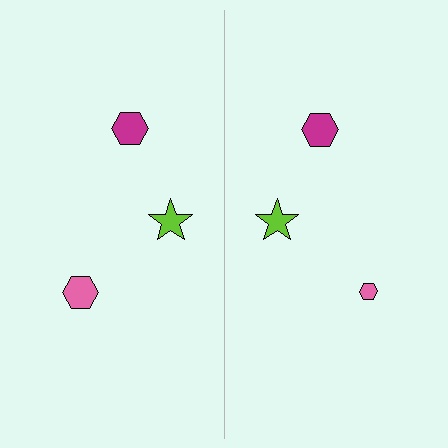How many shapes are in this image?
There are 6 shapes in this image.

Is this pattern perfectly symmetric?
No, the pattern is not perfectly symmetric. The pink hexagon on the right side has a different size than its mirror counterpart.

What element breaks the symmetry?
The pink hexagon on the right side has a different size than its mirror counterpart.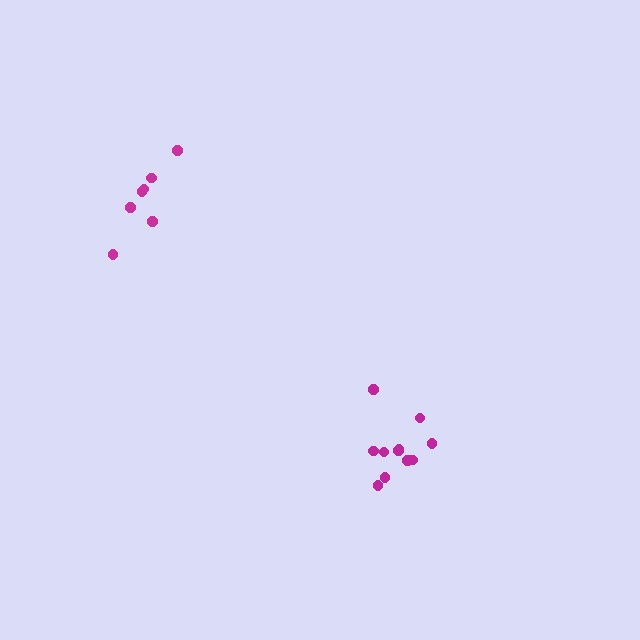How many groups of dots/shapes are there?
There are 2 groups.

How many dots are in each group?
Group 1: 7 dots, Group 2: 11 dots (18 total).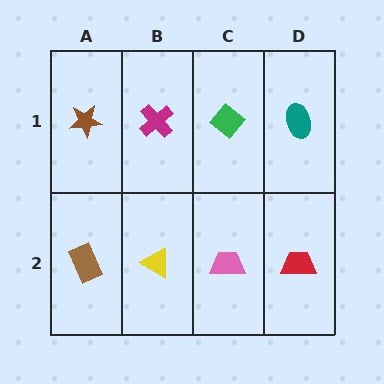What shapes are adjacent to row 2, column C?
A green diamond (row 1, column C), a yellow triangle (row 2, column B), a red trapezoid (row 2, column D).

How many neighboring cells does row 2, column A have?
2.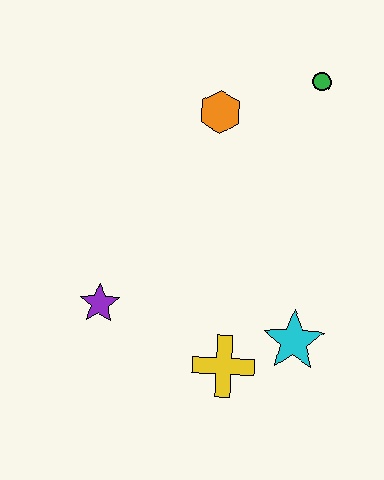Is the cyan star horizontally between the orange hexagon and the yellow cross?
No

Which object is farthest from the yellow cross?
The green circle is farthest from the yellow cross.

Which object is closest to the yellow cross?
The cyan star is closest to the yellow cross.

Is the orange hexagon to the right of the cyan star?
No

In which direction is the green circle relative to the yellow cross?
The green circle is above the yellow cross.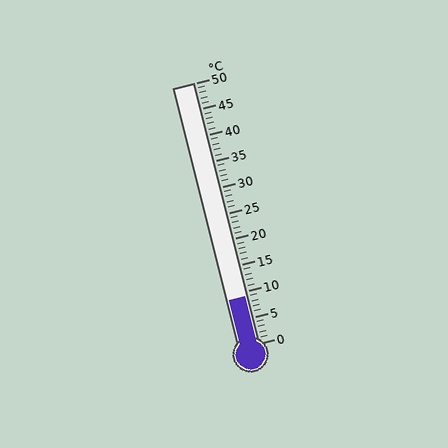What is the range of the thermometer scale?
The thermometer scale ranges from 0°C to 50°C.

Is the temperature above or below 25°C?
The temperature is below 25°C.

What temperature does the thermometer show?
The thermometer shows approximately 9°C.